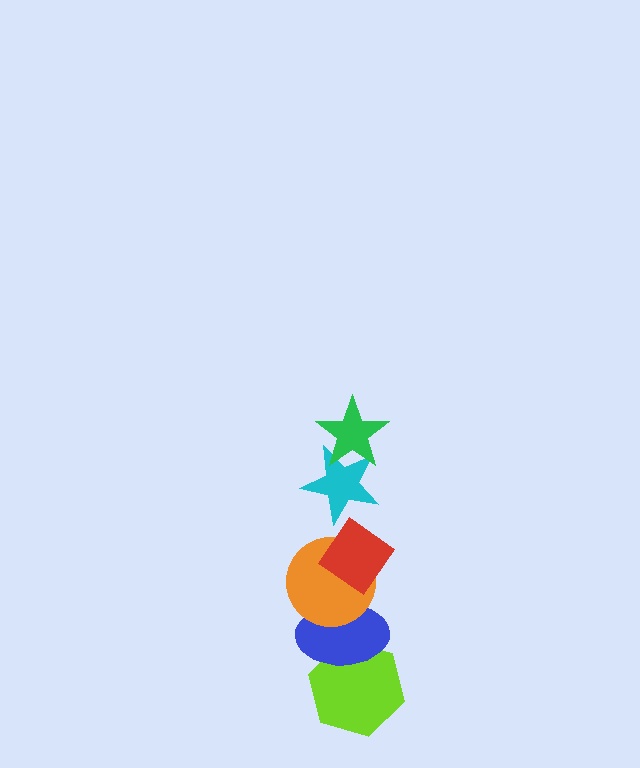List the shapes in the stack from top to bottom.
From top to bottom: the green star, the cyan star, the red diamond, the orange circle, the blue ellipse, the lime hexagon.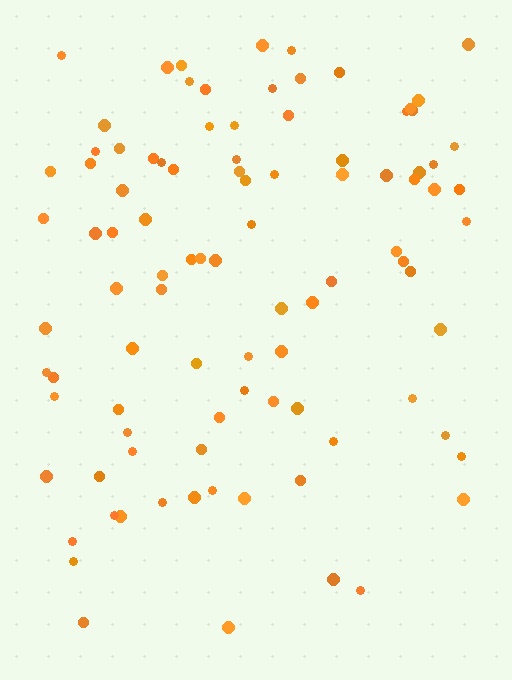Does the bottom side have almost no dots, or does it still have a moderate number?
Still a moderate number, just noticeably fewer than the top.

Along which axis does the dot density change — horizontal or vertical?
Vertical.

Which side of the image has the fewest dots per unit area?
The bottom.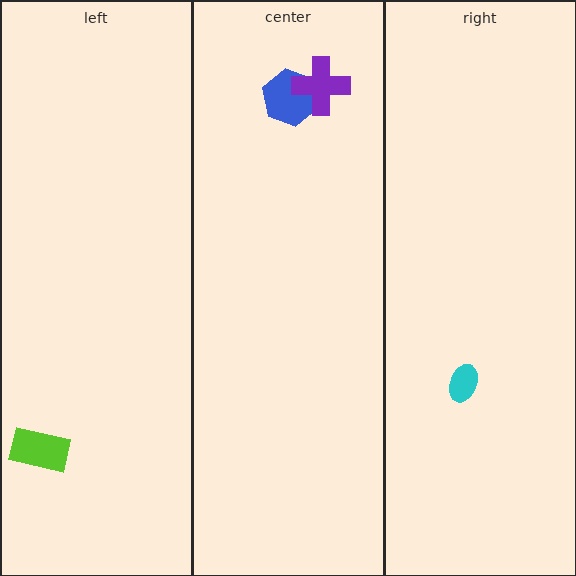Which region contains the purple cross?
The center region.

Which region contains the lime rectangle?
The left region.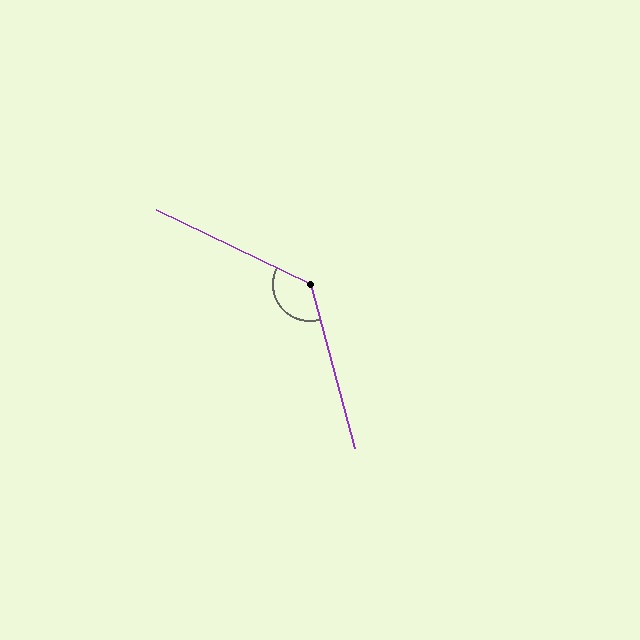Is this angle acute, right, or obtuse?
It is obtuse.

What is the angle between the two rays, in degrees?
Approximately 131 degrees.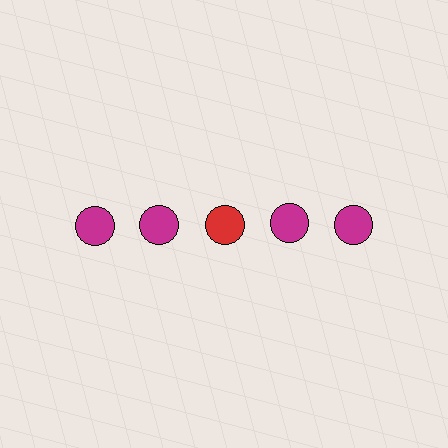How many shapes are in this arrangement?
There are 5 shapes arranged in a grid pattern.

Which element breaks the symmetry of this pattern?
The red circle in the top row, center column breaks the symmetry. All other shapes are magenta circles.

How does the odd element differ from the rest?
It has a different color: red instead of magenta.